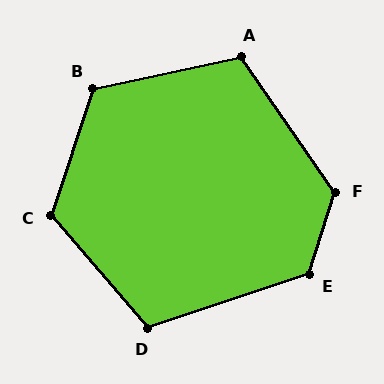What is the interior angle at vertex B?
Approximately 120 degrees (obtuse).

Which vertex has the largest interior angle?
F, at approximately 128 degrees.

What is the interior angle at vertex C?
Approximately 121 degrees (obtuse).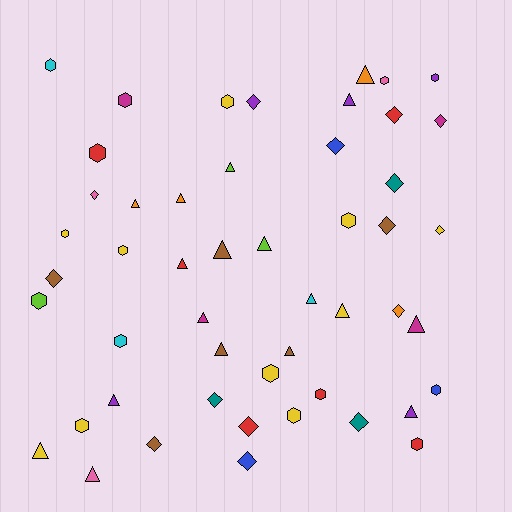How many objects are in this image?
There are 50 objects.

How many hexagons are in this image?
There are 17 hexagons.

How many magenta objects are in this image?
There are 4 magenta objects.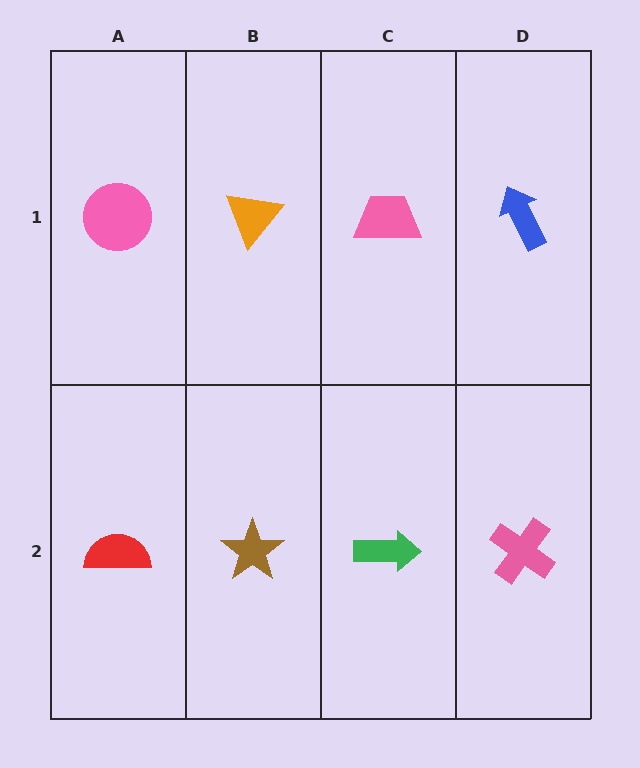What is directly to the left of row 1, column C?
An orange triangle.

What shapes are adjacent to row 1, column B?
A brown star (row 2, column B), a pink circle (row 1, column A), a pink trapezoid (row 1, column C).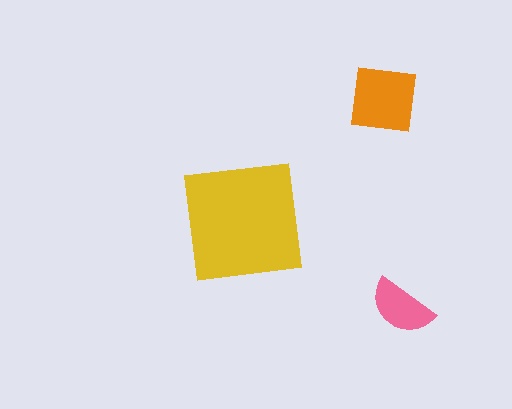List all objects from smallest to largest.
The pink semicircle, the orange square, the yellow square.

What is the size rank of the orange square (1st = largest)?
2nd.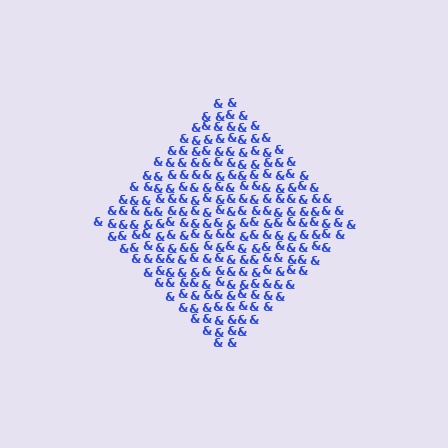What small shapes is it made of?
It is made of small ampersands.